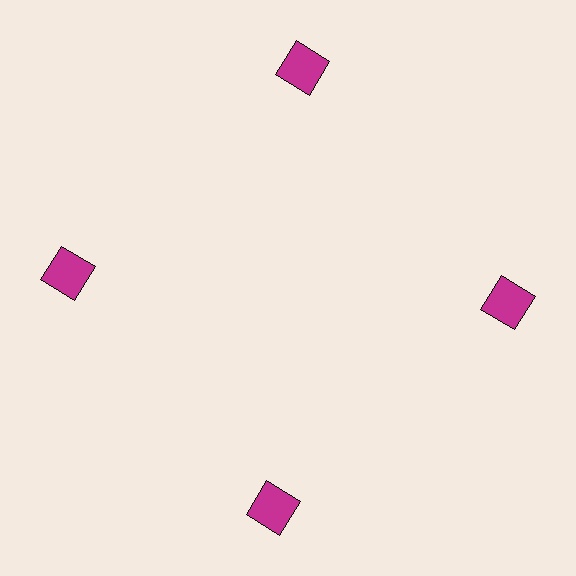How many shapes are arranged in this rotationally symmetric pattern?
There are 4 shapes, arranged in 4 groups of 1.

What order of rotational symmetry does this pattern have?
This pattern has 4-fold rotational symmetry.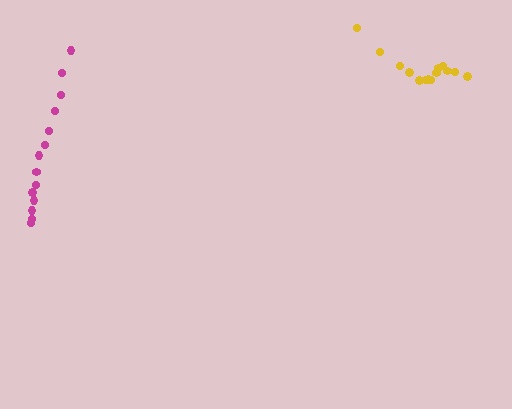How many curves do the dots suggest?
There are 2 distinct paths.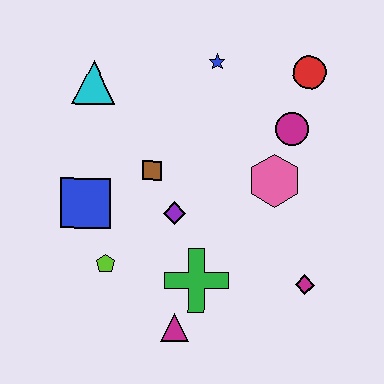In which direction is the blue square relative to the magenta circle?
The blue square is to the left of the magenta circle.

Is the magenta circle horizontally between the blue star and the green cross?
No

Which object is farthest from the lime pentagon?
The red circle is farthest from the lime pentagon.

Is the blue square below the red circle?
Yes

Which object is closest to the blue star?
The red circle is closest to the blue star.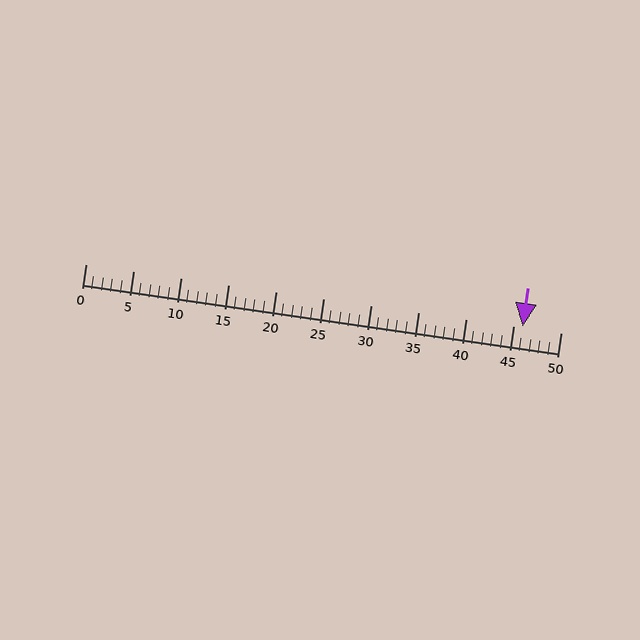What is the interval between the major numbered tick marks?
The major tick marks are spaced 5 units apart.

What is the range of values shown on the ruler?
The ruler shows values from 0 to 50.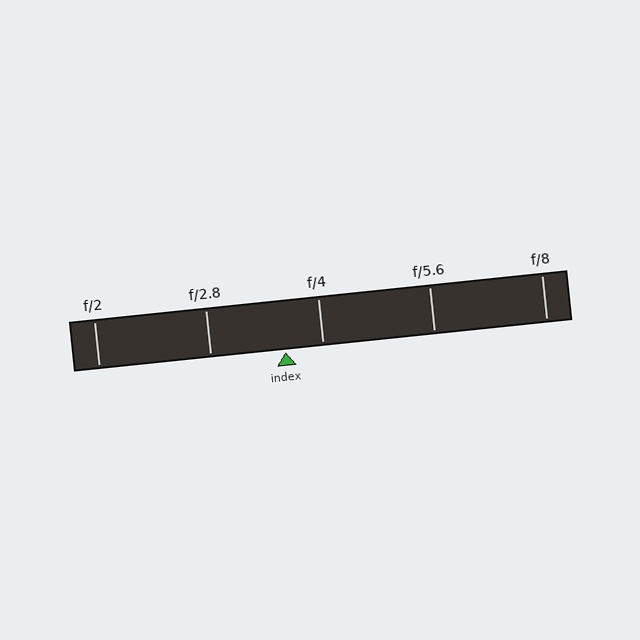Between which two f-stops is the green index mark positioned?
The index mark is between f/2.8 and f/4.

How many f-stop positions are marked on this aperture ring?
There are 5 f-stop positions marked.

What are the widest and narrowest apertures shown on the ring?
The widest aperture shown is f/2 and the narrowest is f/8.